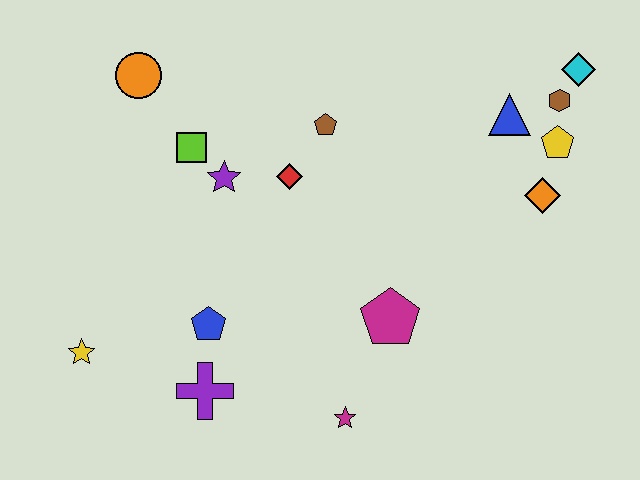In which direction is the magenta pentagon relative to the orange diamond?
The magenta pentagon is to the left of the orange diamond.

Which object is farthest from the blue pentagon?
The cyan diamond is farthest from the blue pentagon.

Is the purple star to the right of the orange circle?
Yes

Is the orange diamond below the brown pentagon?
Yes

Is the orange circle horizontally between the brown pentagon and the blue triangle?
No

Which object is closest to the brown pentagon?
The red diamond is closest to the brown pentagon.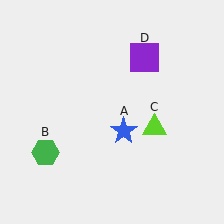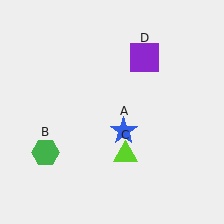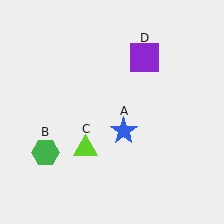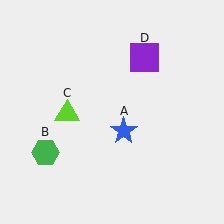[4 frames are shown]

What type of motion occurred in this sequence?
The lime triangle (object C) rotated clockwise around the center of the scene.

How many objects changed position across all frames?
1 object changed position: lime triangle (object C).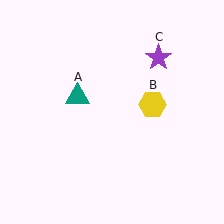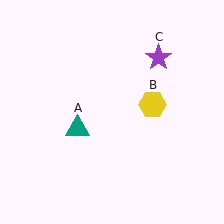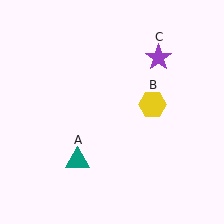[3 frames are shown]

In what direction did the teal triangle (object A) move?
The teal triangle (object A) moved down.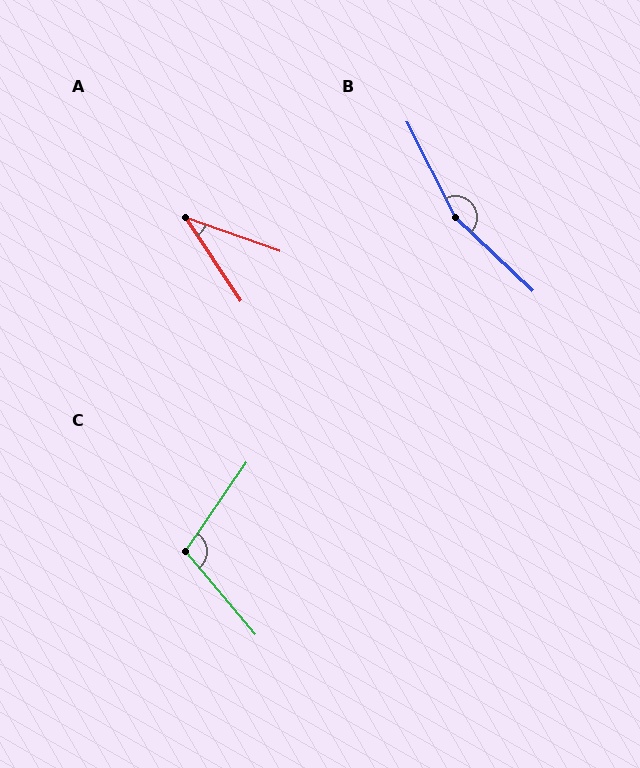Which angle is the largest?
B, at approximately 161 degrees.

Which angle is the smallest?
A, at approximately 37 degrees.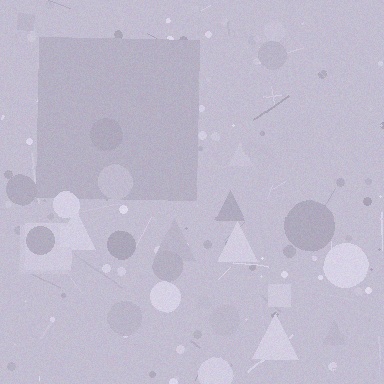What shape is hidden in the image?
A square is hidden in the image.